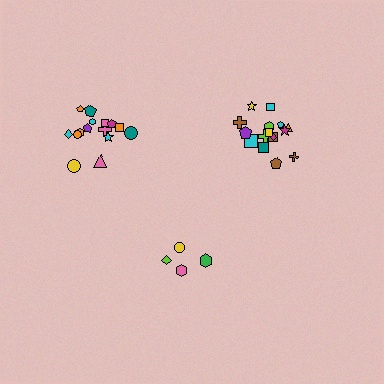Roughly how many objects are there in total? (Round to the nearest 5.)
Roughly 35 objects in total.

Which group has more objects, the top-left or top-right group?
The top-right group.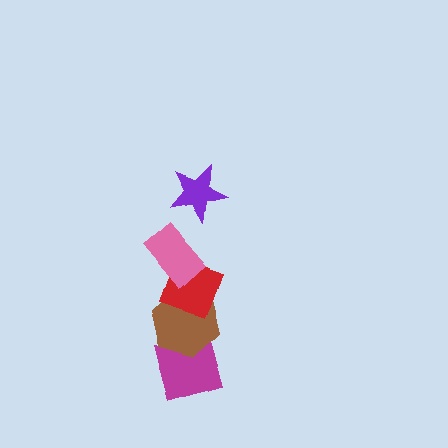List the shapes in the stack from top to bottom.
From top to bottom: the purple star, the pink rectangle, the red diamond, the brown hexagon, the magenta diamond.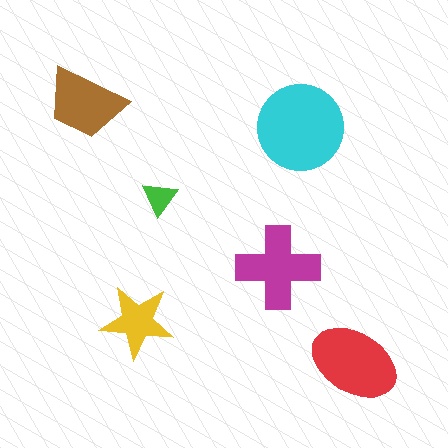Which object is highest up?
The brown trapezoid is topmost.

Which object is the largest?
The cyan circle.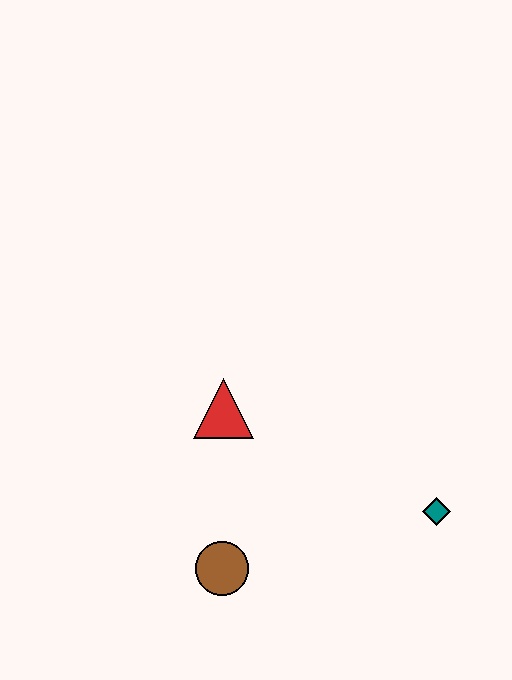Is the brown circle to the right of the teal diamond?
No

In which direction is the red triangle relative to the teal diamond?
The red triangle is to the left of the teal diamond.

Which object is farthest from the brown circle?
The teal diamond is farthest from the brown circle.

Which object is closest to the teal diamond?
The brown circle is closest to the teal diamond.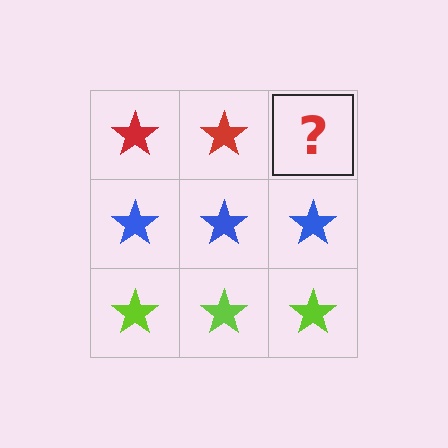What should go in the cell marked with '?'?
The missing cell should contain a red star.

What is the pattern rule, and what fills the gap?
The rule is that each row has a consistent color. The gap should be filled with a red star.